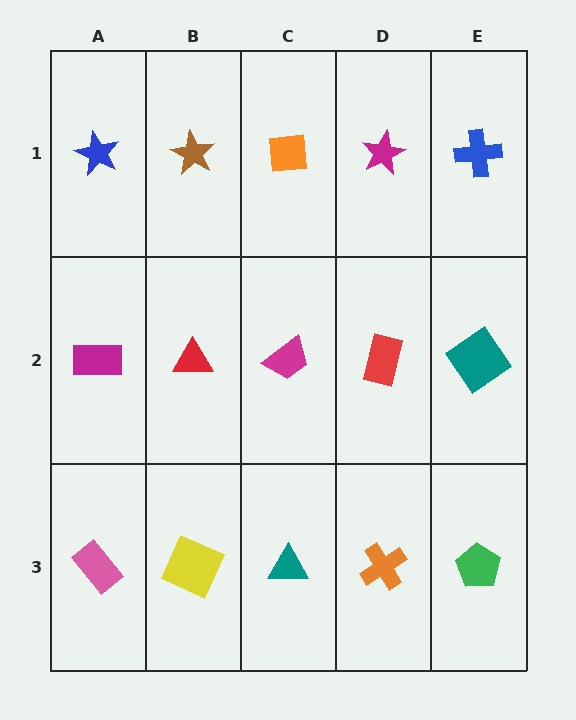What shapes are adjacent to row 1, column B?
A red triangle (row 2, column B), a blue star (row 1, column A), an orange square (row 1, column C).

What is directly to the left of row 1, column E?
A magenta star.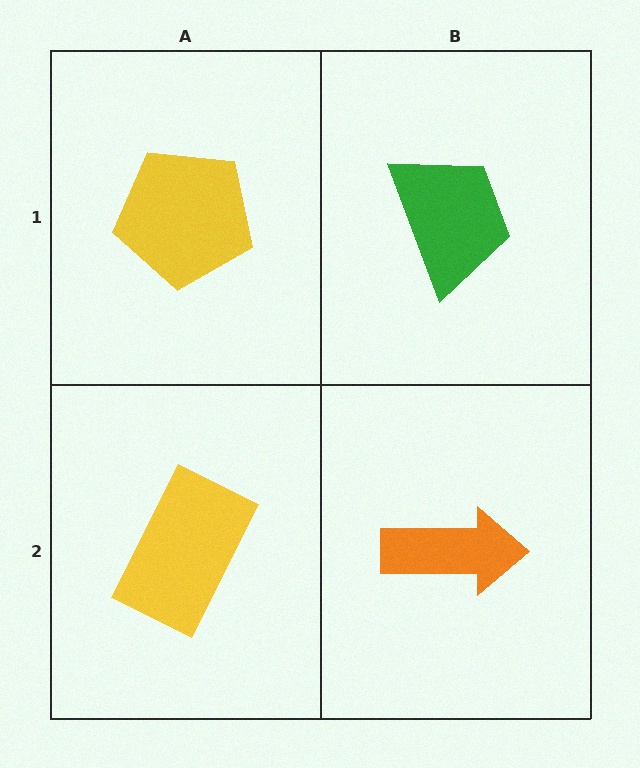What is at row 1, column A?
A yellow pentagon.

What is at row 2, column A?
A yellow rectangle.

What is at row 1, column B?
A green trapezoid.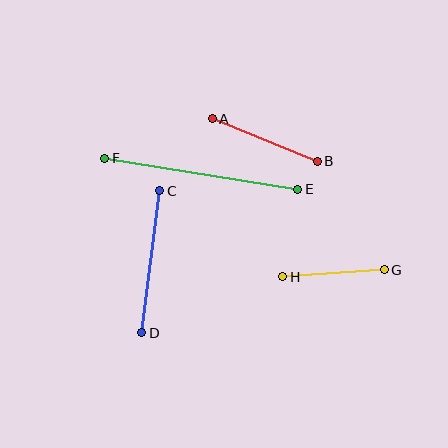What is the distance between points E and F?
The distance is approximately 196 pixels.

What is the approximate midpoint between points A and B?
The midpoint is at approximately (265, 140) pixels.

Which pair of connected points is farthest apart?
Points E and F are farthest apart.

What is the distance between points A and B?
The distance is approximately 113 pixels.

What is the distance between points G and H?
The distance is approximately 102 pixels.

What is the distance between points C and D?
The distance is approximately 143 pixels.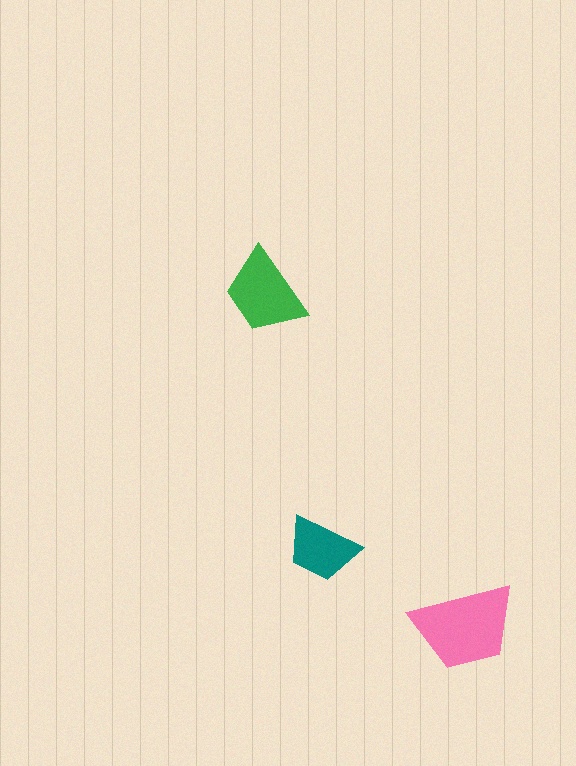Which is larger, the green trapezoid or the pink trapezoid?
The pink one.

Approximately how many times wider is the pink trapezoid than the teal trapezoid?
About 1.5 times wider.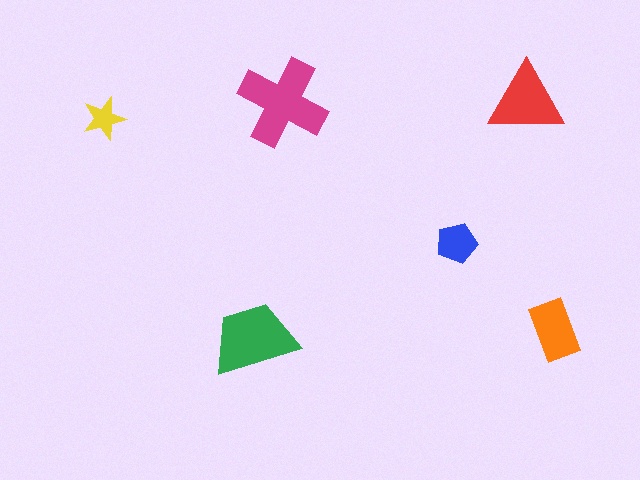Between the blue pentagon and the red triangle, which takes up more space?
The red triangle.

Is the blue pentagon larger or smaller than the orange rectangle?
Smaller.